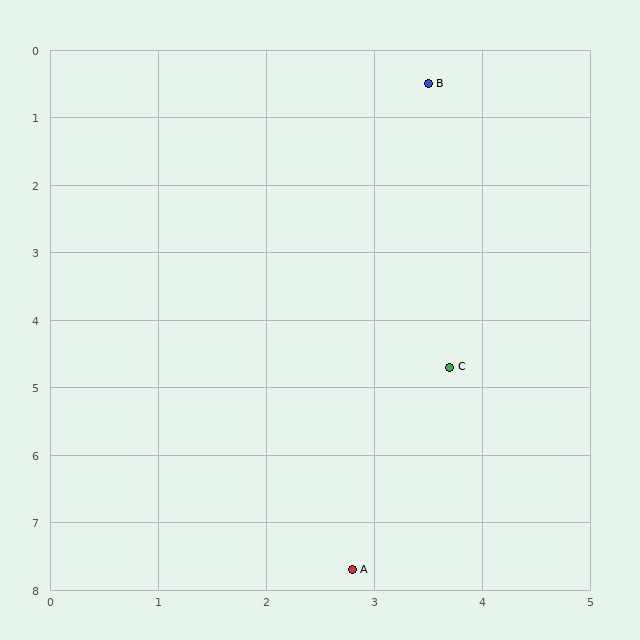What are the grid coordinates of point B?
Point B is at approximately (3.5, 0.5).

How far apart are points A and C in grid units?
Points A and C are about 3.1 grid units apart.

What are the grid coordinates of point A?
Point A is at approximately (2.8, 7.7).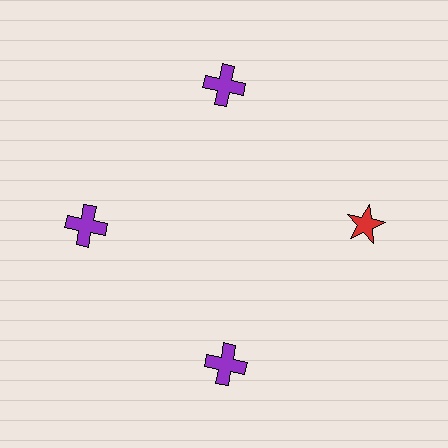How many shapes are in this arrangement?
There are 4 shapes arranged in a ring pattern.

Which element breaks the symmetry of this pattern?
The red star at roughly the 3 o'clock position breaks the symmetry. All other shapes are purple crosses.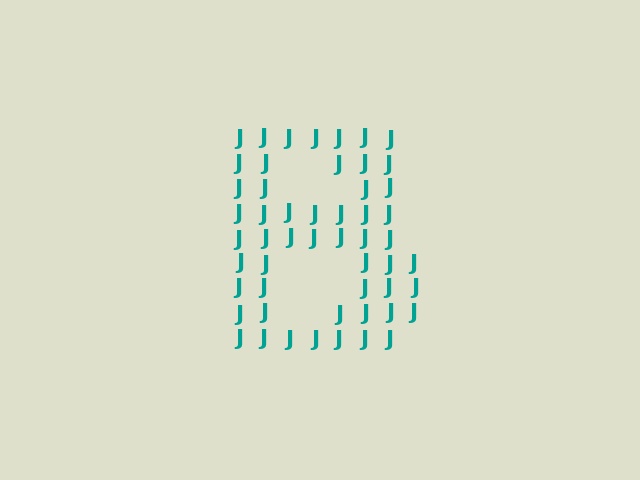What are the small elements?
The small elements are letter J's.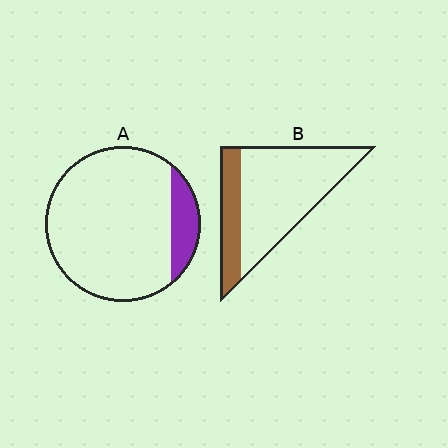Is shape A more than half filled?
No.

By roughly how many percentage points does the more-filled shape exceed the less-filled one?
By roughly 10 percentage points (B over A).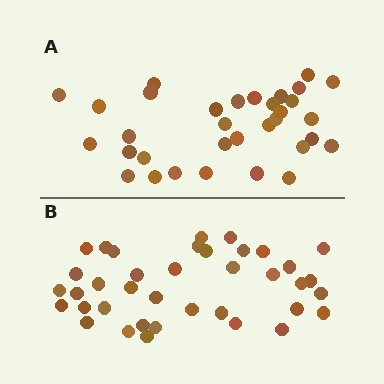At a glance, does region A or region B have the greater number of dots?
Region B (the bottom region) has more dots.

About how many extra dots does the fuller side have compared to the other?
Region B has about 5 more dots than region A.